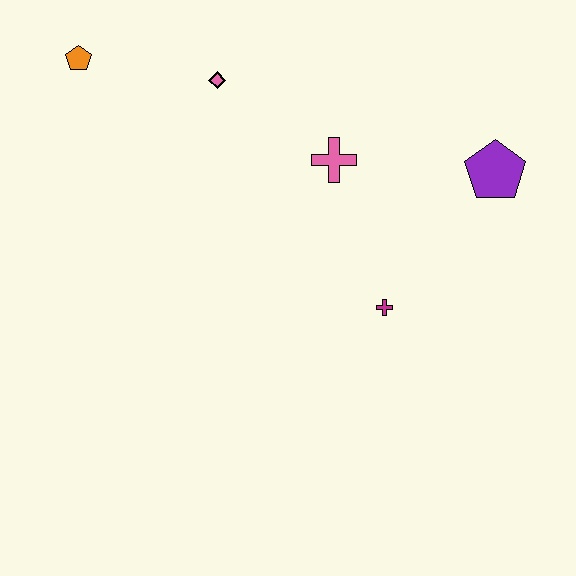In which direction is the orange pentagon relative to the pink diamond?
The orange pentagon is to the left of the pink diamond.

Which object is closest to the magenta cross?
The pink cross is closest to the magenta cross.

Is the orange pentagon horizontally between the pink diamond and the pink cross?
No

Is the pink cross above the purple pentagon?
Yes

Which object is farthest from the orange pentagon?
The purple pentagon is farthest from the orange pentagon.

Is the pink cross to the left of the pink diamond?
No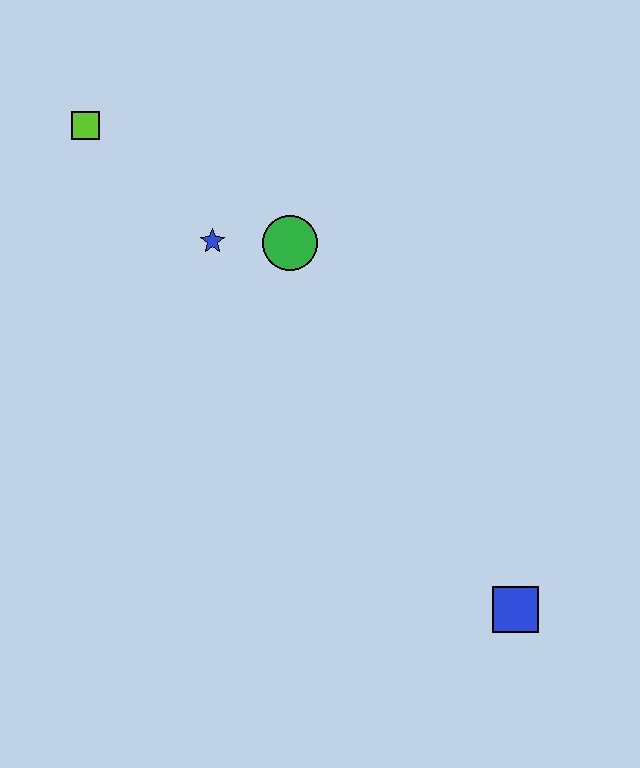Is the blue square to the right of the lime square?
Yes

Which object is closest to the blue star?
The green circle is closest to the blue star.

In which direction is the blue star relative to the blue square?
The blue star is above the blue square.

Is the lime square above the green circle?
Yes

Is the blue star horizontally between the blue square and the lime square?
Yes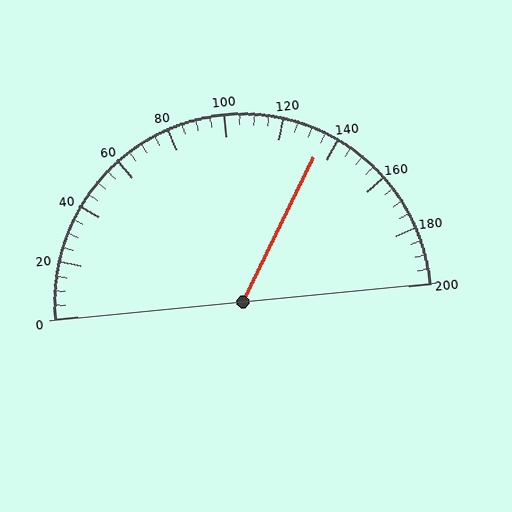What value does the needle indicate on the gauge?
The needle indicates approximately 135.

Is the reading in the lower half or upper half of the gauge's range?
The reading is in the upper half of the range (0 to 200).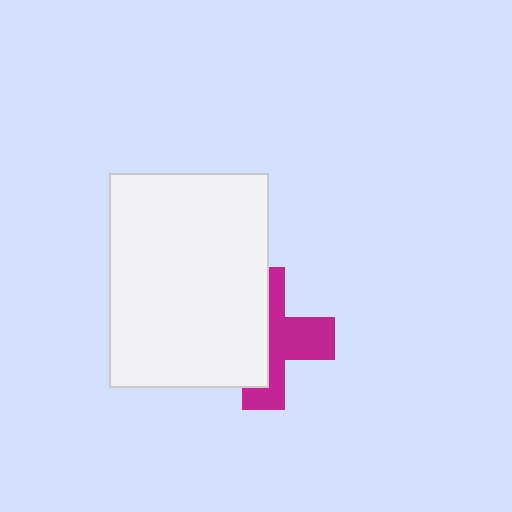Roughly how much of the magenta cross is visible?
About half of it is visible (roughly 48%).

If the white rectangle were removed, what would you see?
You would see the complete magenta cross.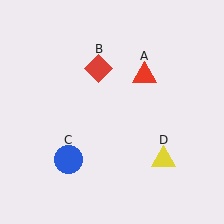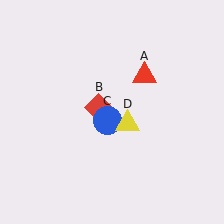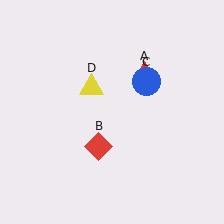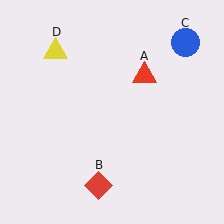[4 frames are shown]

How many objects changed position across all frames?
3 objects changed position: red diamond (object B), blue circle (object C), yellow triangle (object D).